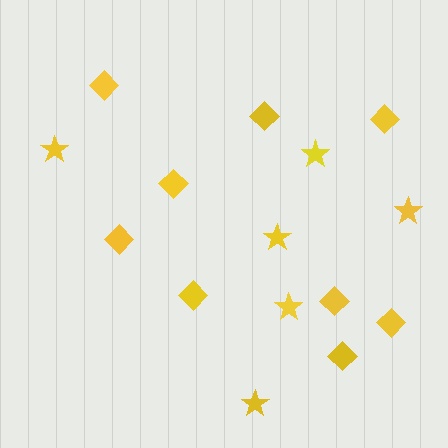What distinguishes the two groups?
There are 2 groups: one group of diamonds (9) and one group of stars (6).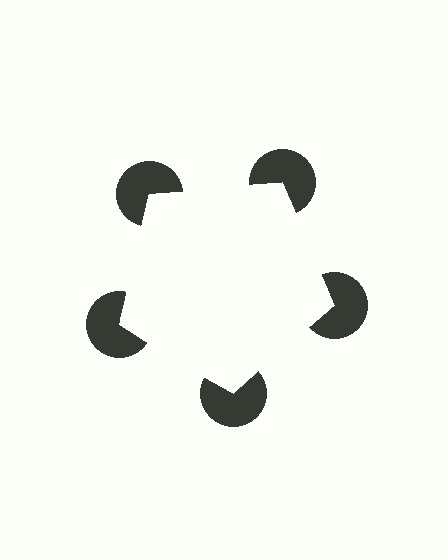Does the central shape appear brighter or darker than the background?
It typically appears slightly brighter than the background, even though no actual brightness change is drawn.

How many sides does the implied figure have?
5 sides.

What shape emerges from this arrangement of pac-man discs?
An illusory pentagon — its edges are inferred from the aligned wedge cuts in the pac-man discs, not physically drawn.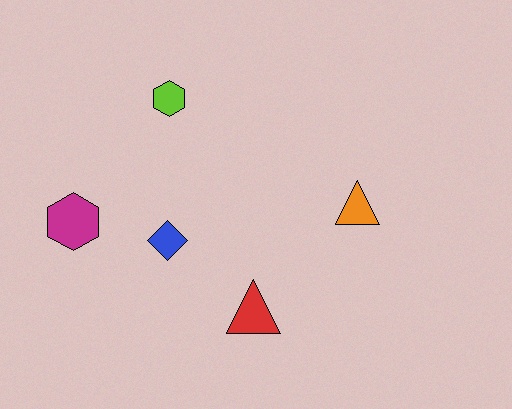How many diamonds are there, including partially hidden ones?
There is 1 diamond.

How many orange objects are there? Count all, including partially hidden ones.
There is 1 orange object.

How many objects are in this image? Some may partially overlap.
There are 5 objects.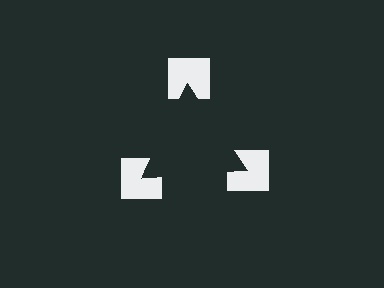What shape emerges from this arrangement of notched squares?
An illusory triangle — its edges are inferred from the aligned wedge cuts in the notched squares, not physically drawn.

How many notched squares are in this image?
There are 3 — one at each vertex of the illusory triangle.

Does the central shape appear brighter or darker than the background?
It typically appears slightly darker than the background, even though no actual brightness change is drawn.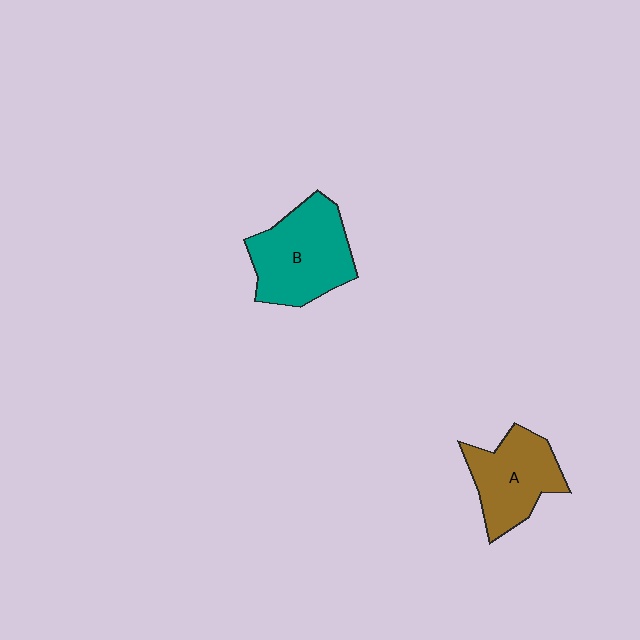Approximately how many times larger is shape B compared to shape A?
Approximately 1.2 times.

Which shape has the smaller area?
Shape A (brown).